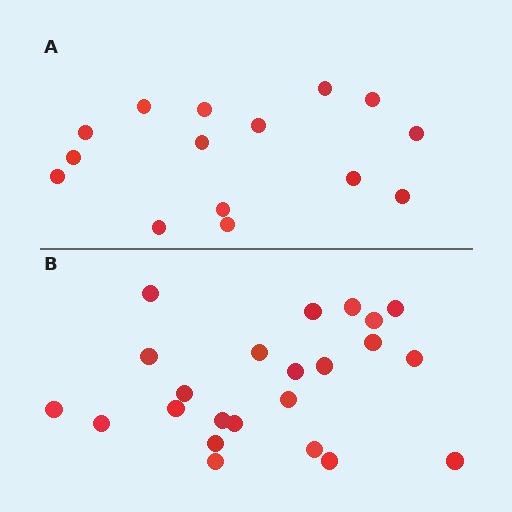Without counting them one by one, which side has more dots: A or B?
Region B (the bottom region) has more dots.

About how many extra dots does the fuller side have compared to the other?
Region B has roughly 8 or so more dots than region A.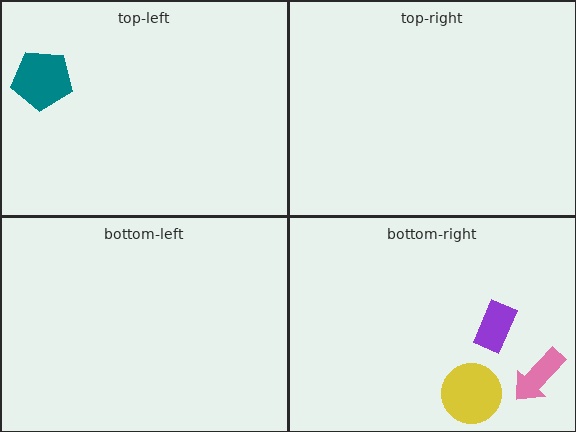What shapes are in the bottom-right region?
The pink arrow, the purple rectangle, the yellow circle.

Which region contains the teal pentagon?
The top-left region.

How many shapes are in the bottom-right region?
3.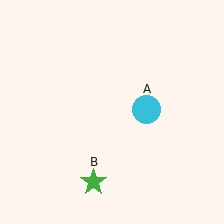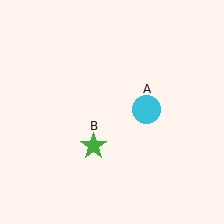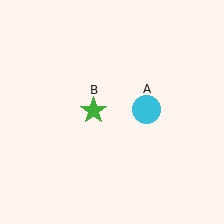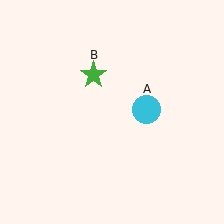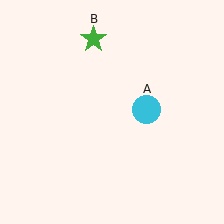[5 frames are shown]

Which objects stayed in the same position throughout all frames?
Cyan circle (object A) remained stationary.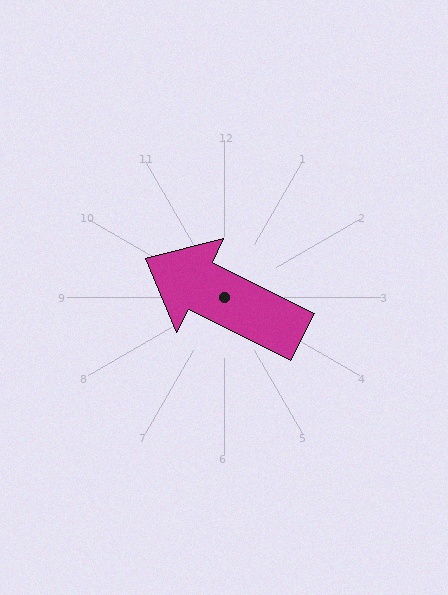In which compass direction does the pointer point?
Northwest.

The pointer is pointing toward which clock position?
Roughly 10 o'clock.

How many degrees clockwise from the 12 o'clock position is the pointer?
Approximately 297 degrees.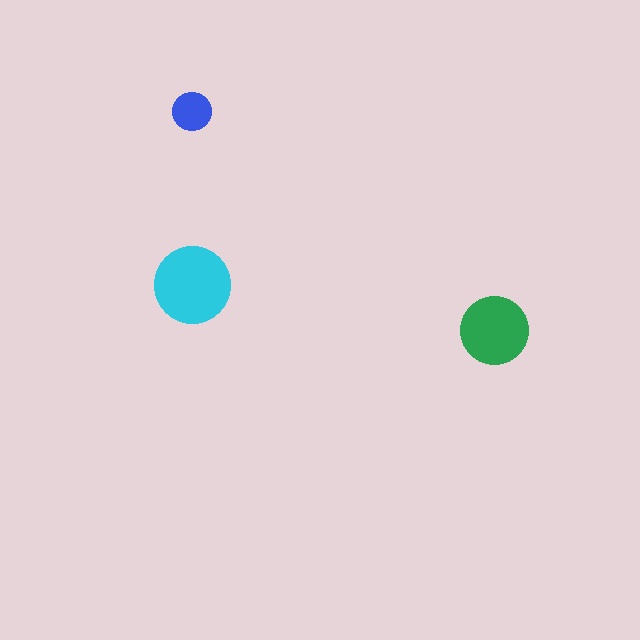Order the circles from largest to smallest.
the cyan one, the green one, the blue one.